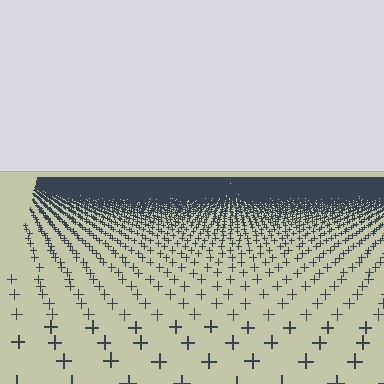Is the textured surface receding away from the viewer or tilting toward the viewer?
The surface is receding away from the viewer. Texture elements get smaller and denser toward the top.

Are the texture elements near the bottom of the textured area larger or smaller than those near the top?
Larger. Near the bottom, elements are closer to the viewer and appear at a bigger on-screen size.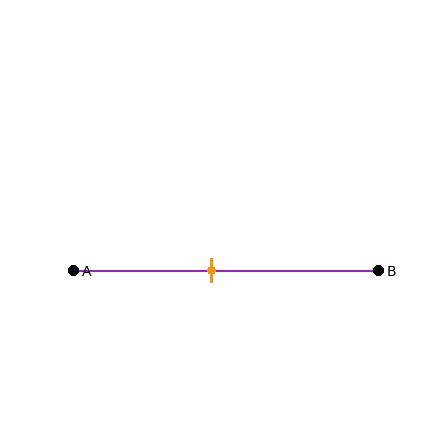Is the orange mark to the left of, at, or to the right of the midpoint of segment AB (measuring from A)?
The orange mark is to the left of the midpoint of segment AB.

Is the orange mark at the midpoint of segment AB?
No, the mark is at about 45% from A, not at the 50% midpoint.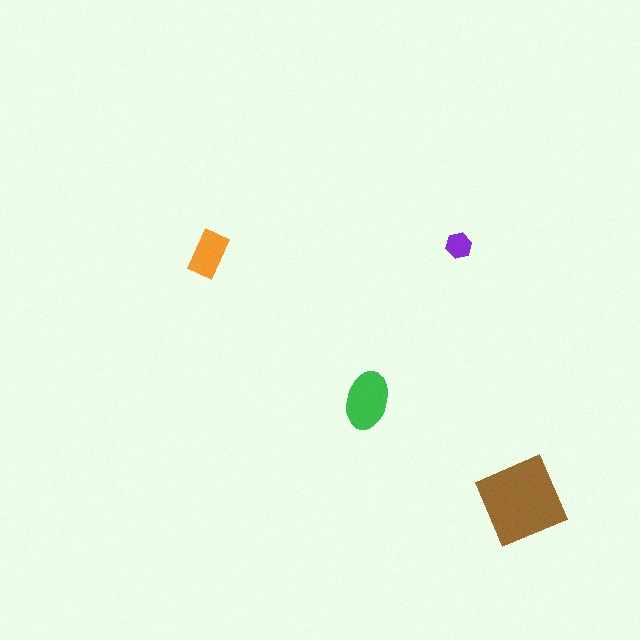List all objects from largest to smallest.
The brown square, the green ellipse, the orange rectangle, the purple hexagon.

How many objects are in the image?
There are 4 objects in the image.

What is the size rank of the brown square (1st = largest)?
1st.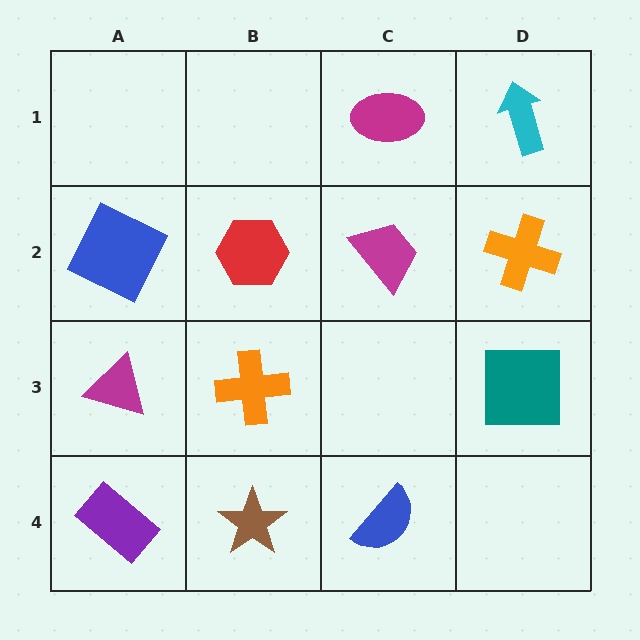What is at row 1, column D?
A cyan arrow.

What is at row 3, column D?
A teal square.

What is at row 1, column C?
A magenta ellipse.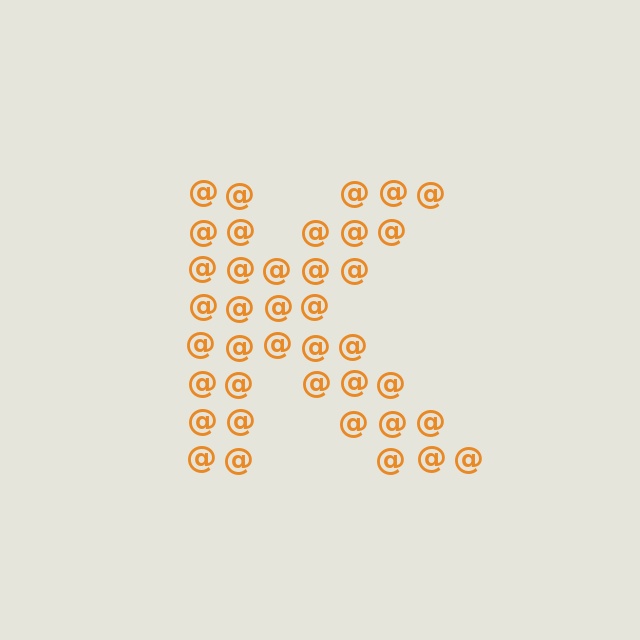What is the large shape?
The large shape is the letter K.